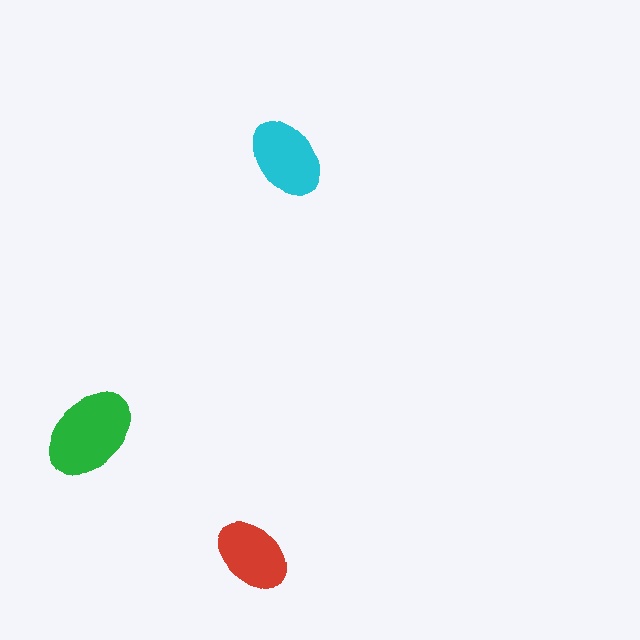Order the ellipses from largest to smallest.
the green one, the cyan one, the red one.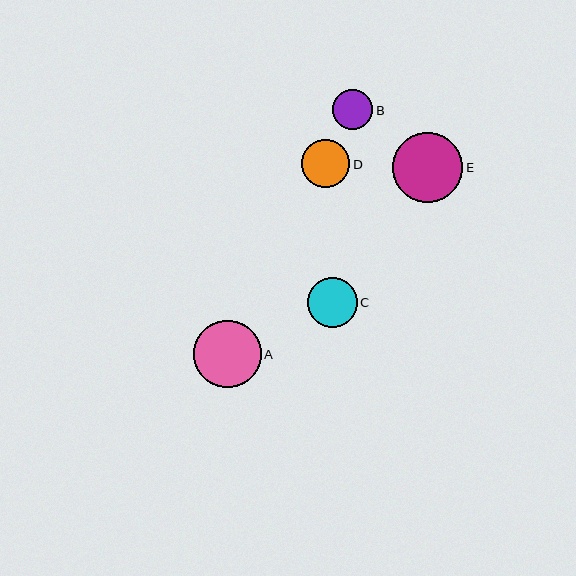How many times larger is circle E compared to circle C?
Circle E is approximately 1.4 times the size of circle C.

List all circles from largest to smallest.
From largest to smallest: E, A, C, D, B.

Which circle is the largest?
Circle E is the largest with a size of approximately 70 pixels.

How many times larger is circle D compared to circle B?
Circle D is approximately 1.2 times the size of circle B.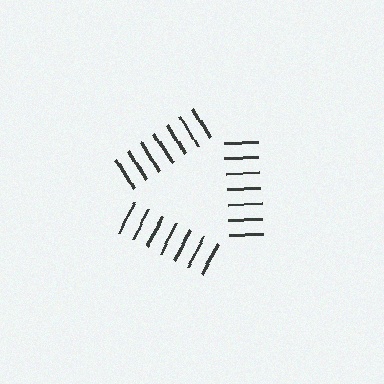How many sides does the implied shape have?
3 sides — the line-ends trace a triangle.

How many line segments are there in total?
21 — 7 along each of the 3 edges.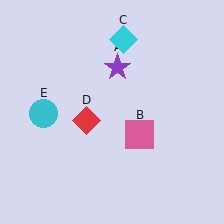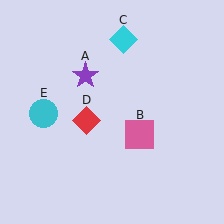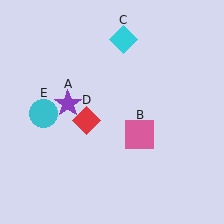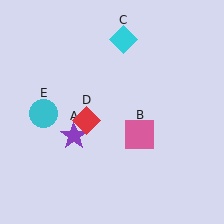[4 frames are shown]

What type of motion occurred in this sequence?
The purple star (object A) rotated counterclockwise around the center of the scene.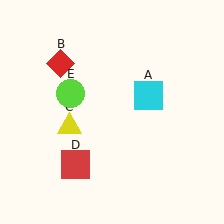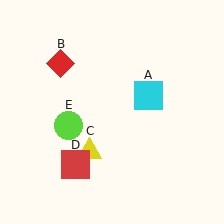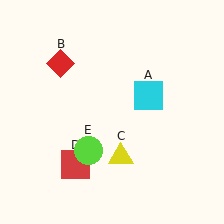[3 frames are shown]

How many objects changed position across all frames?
2 objects changed position: yellow triangle (object C), lime circle (object E).